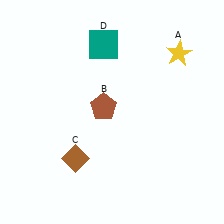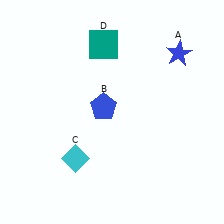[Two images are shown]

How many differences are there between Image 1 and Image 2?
There are 3 differences between the two images.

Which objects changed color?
A changed from yellow to blue. B changed from brown to blue. C changed from brown to cyan.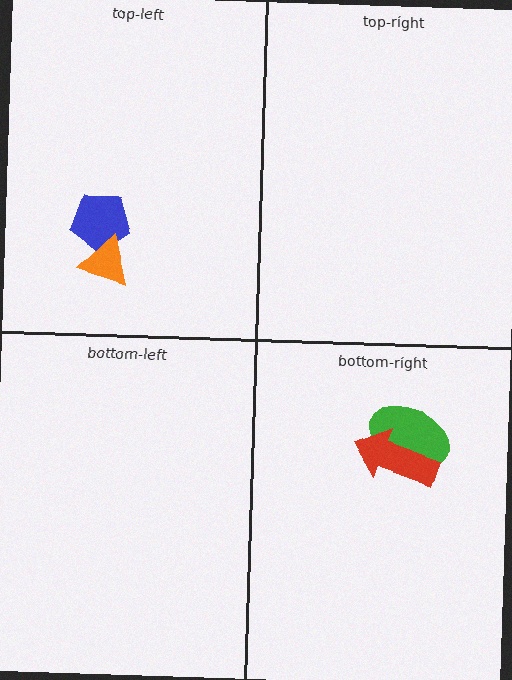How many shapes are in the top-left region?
2.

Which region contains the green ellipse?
The bottom-right region.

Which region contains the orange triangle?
The top-left region.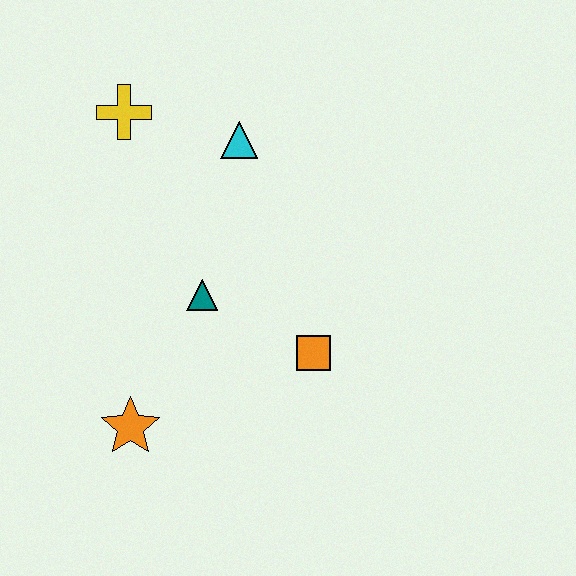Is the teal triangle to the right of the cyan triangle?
No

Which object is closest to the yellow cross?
The cyan triangle is closest to the yellow cross.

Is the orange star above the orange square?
No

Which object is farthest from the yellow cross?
The orange star is farthest from the yellow cross.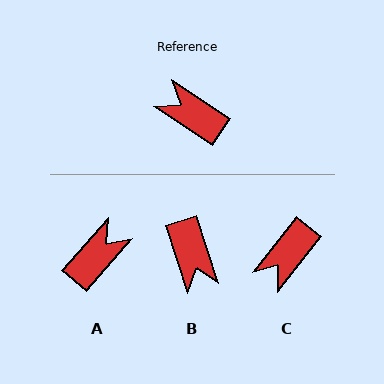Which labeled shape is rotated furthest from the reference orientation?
B, about 141 degrees away.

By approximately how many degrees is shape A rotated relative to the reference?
Approximately 97 degrees clockwise.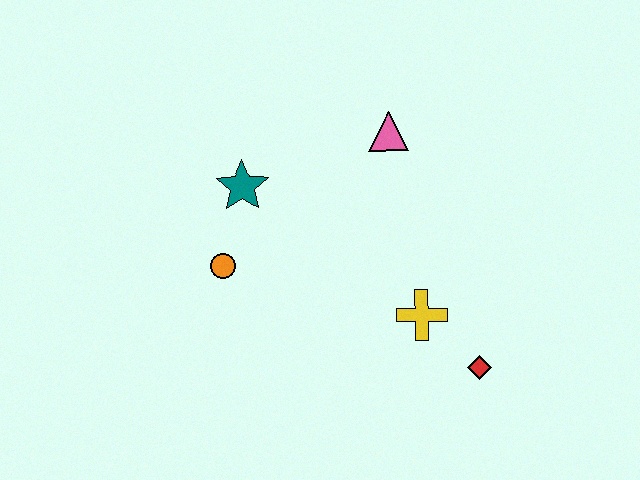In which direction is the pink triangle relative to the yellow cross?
The pink triangle is above the yellow cross.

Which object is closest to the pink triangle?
The teal star is closest to the pink triangle.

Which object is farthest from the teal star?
The red diamond is farthest from the teal star.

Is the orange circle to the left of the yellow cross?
Yes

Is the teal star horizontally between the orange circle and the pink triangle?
Yes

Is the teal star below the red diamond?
No